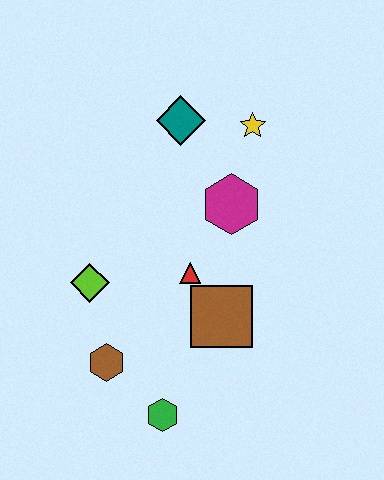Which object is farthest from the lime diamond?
The yellow star is farthest from the lime diamond.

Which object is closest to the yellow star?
The teal diamond is closest to the yellow star.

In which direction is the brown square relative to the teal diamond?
The brown square is below the teal diamond.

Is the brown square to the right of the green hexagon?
Yes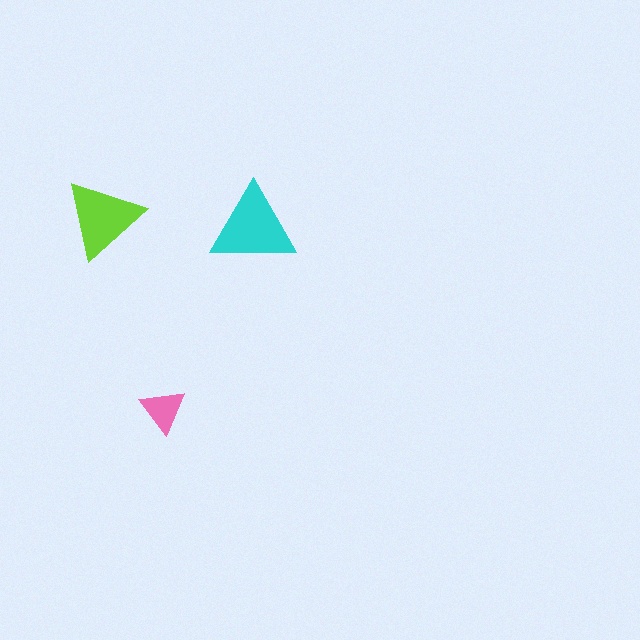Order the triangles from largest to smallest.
the cyan one, the lime one, the pink one.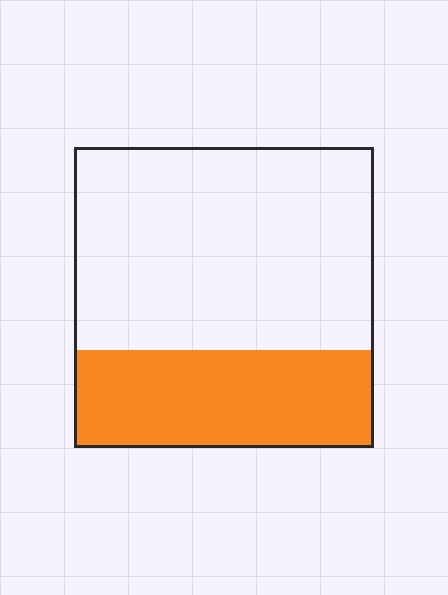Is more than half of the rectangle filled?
No.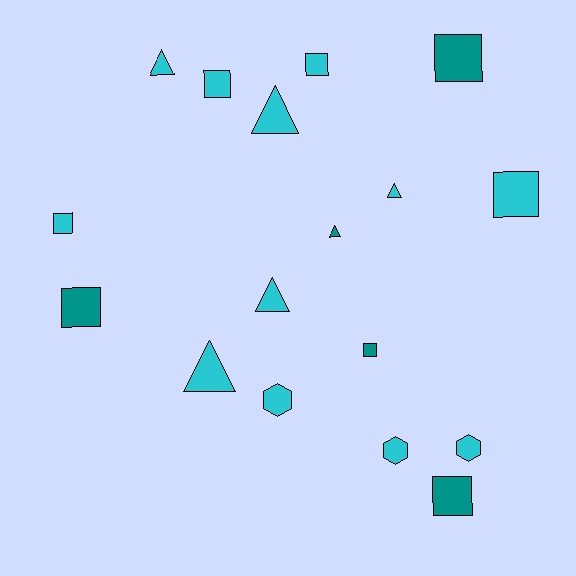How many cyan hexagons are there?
There are 3 cyan hexagons.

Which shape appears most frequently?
Square, with 8 objects.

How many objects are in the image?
There are 17 objects.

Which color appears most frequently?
Cyan, with 12 objects.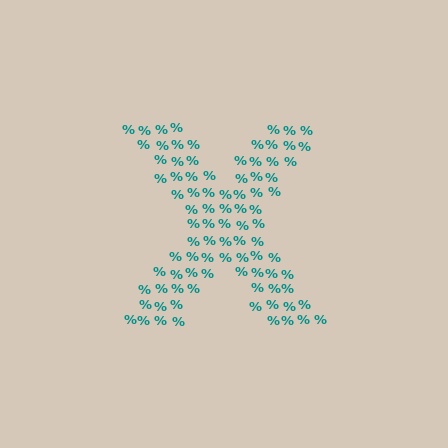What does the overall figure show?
The overall figure shows the letter X.